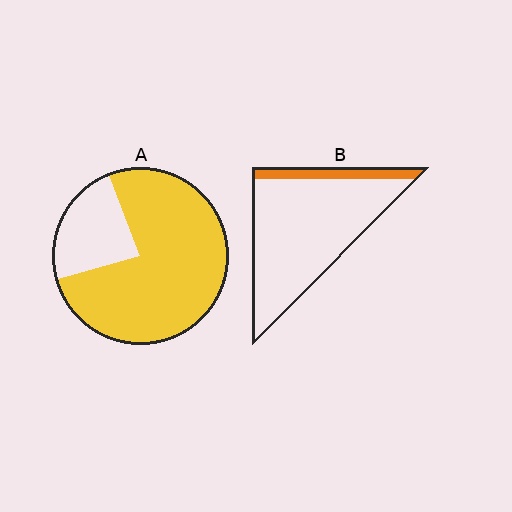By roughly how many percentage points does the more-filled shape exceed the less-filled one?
By roughly 65 percentage points (A over B).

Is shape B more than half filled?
No.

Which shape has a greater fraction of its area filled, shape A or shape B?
Shape A.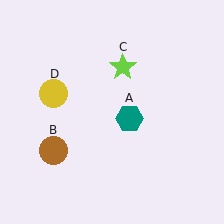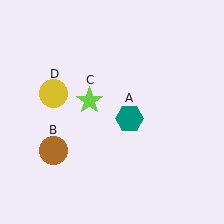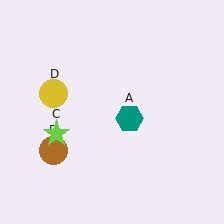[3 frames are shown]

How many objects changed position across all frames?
1 object changed position: lime star (object C).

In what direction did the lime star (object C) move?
The lime star (object C) moved down and to the left.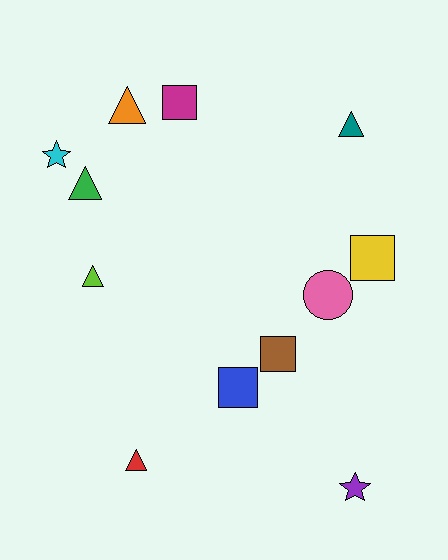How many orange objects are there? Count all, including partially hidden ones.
There is 1 orange object.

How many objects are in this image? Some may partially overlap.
There are 12 objects.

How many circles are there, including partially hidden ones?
There is 1 circle.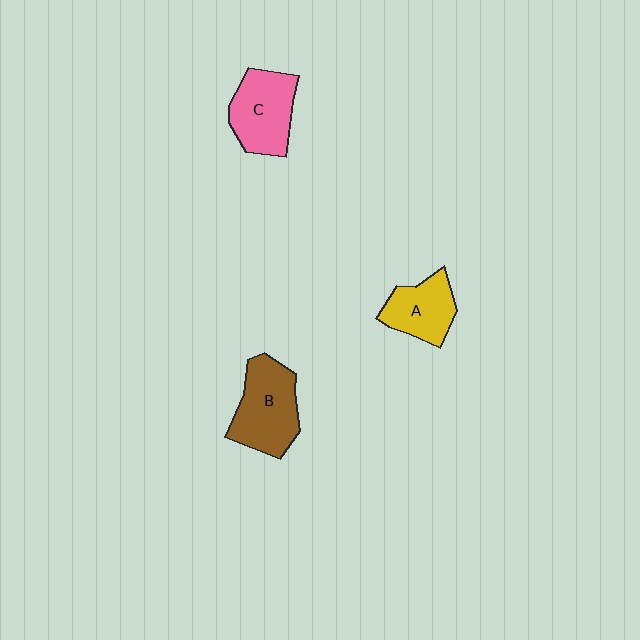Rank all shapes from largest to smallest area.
From largest to smallest: B (brown), C (pink), A (yellow).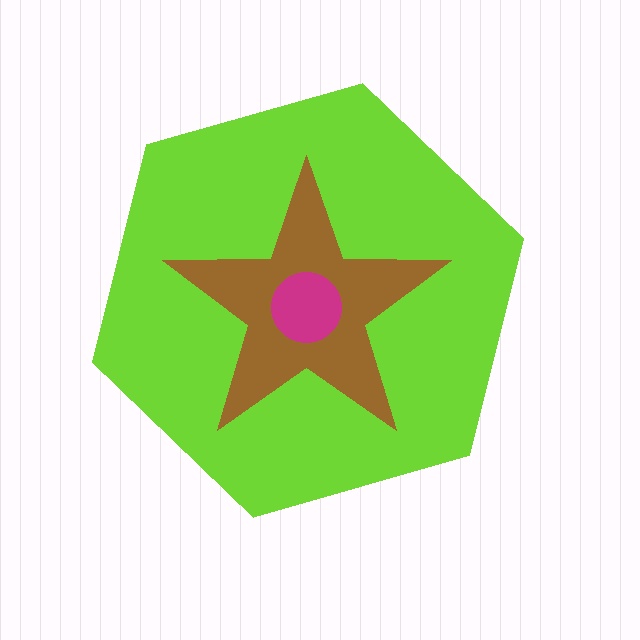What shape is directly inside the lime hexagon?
The brown star.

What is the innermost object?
The magenta circle.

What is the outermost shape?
The lime hexagon.